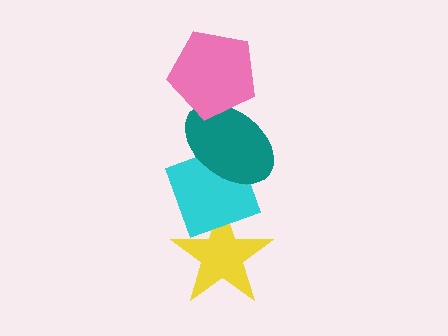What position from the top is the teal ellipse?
The teal ellipse is 2nd from the top.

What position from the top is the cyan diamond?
The cyan diamond is 3rd from the top.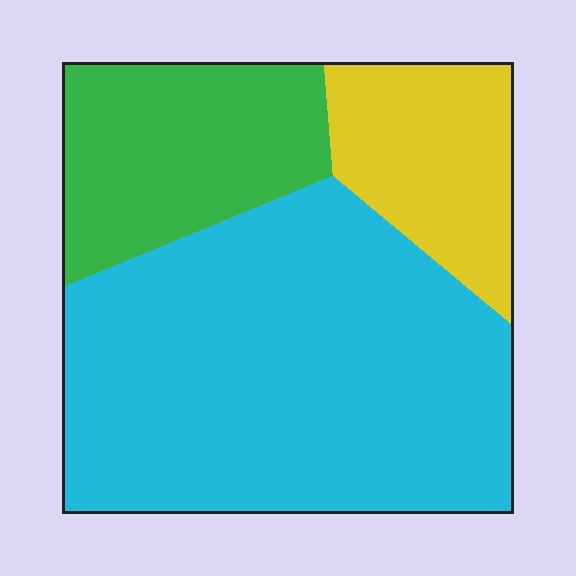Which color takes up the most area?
Cyan, at roughly 60%.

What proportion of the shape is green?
Green takes up about one fifth (1/5) of the shape.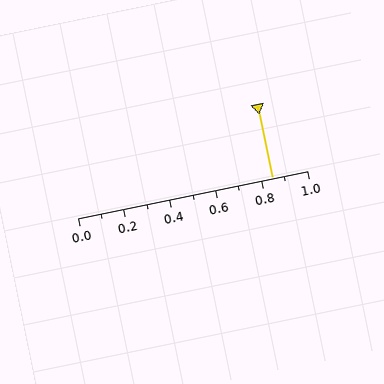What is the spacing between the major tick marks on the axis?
The major ticks are spaced 0.2 apart.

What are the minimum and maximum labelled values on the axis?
The axis runs from 0.0 to 1.0.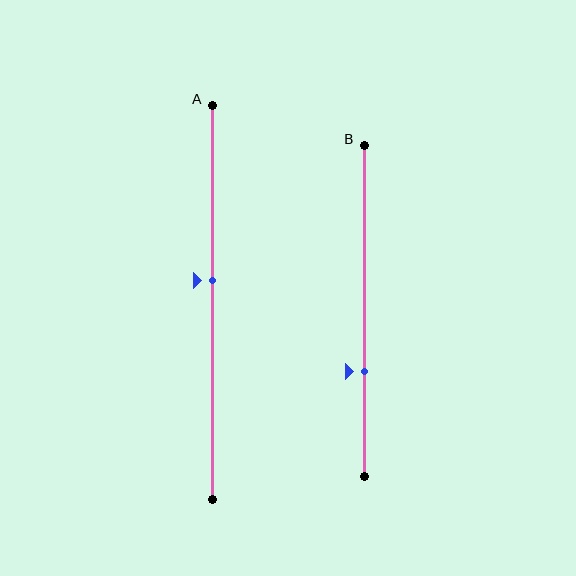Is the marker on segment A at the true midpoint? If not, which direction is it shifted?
No, the marker on segment A is shifted upward by about 6% of the segment length.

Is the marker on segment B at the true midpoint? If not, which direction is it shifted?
No, the marker on segment B is shifted downward by about 18% of the segment length.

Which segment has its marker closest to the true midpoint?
Segment A has its marker closest to the true midpoint.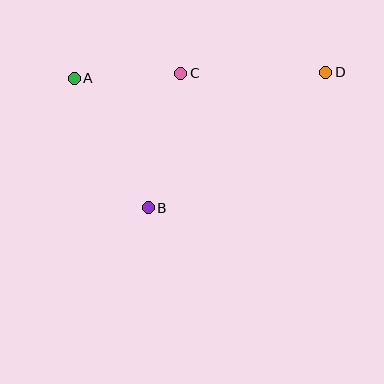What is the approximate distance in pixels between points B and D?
The distance between B and D is approximately 224 pixels.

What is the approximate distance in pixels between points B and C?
The distance between B and C is approximately 138 pixels.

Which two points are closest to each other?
Points A and C are closest to each other.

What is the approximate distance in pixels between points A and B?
The distance between A and B is approximately 149 pixels.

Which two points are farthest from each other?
Points A and D are farthest from each other.